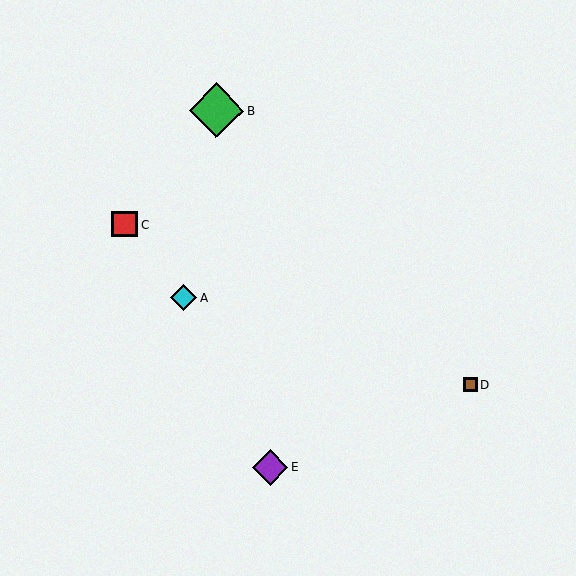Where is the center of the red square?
The center of the red square is at (124, 224).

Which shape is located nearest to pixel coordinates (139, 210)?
The red square (labeled C) at (124, 224) is nearest to that location.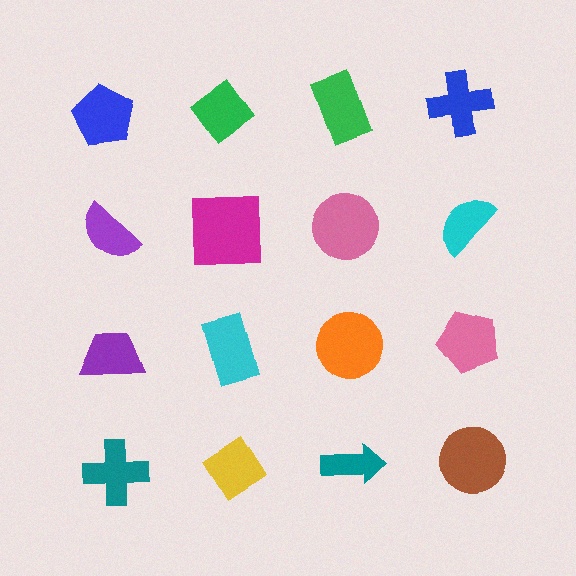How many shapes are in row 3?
4 shapes.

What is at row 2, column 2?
A magenta square.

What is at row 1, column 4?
A blue cross.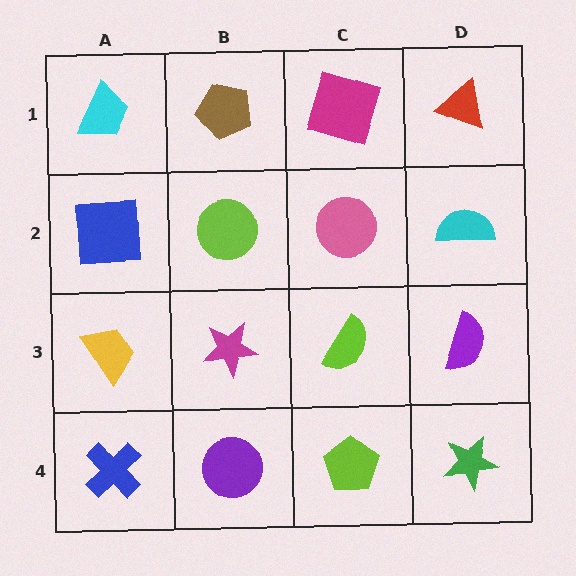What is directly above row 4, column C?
A lime semicircle.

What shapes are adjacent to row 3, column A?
A blue square (row 2, column A), a blue cross (row 4, column A), a magenta star (row 3, column B).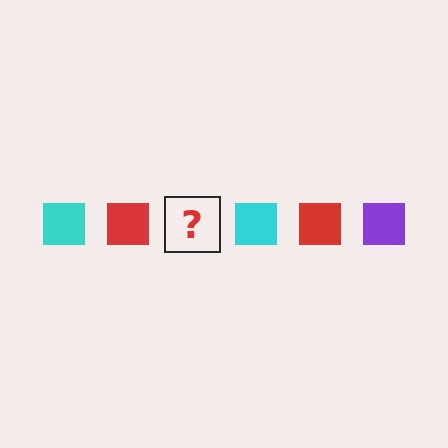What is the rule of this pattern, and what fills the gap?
The rule is that the pattern cycles through cyan, red, purple squares. The gap should be filled with a purple square.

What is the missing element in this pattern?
The missing element is a purple square.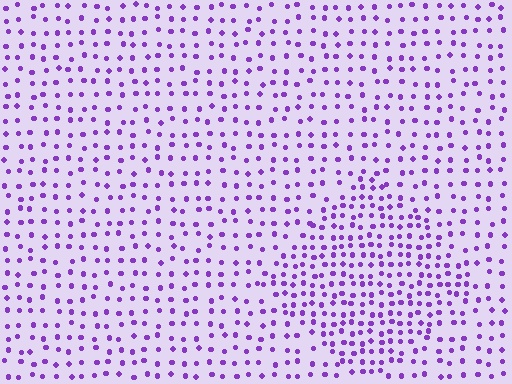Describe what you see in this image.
The image contains small purple elements arranged at two different densities. A diamond-shaped region is visible where the elements are more densely packed than the surrounding area.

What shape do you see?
I see a diamond.